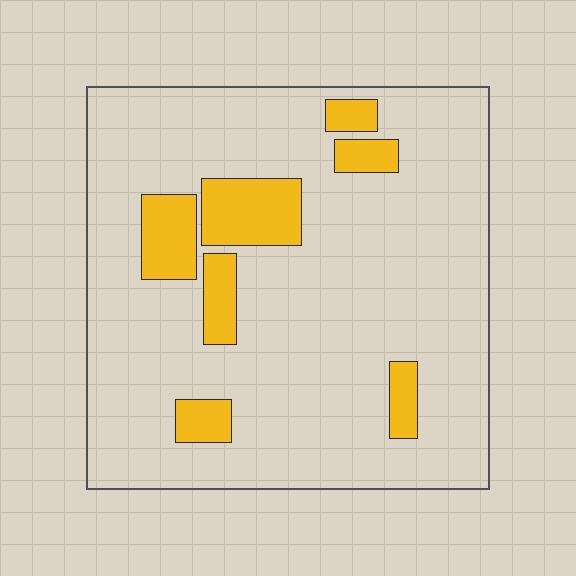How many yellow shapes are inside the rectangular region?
7.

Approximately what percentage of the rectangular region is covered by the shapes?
Approximately 15%.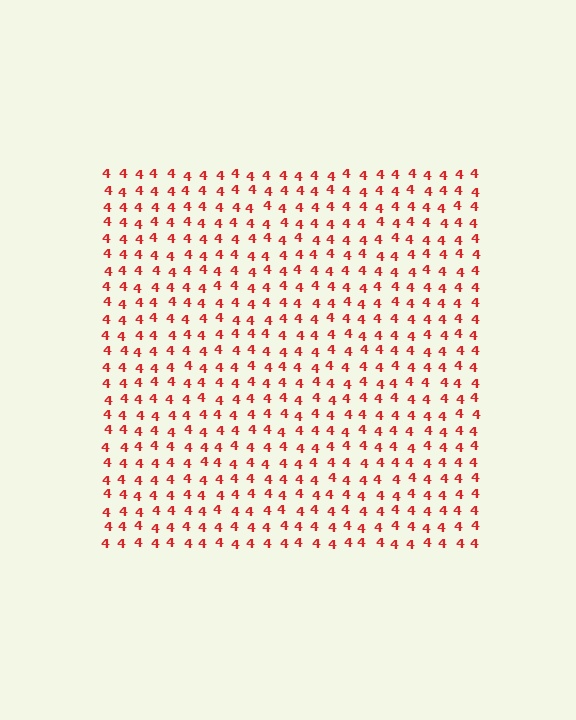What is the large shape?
The large shape is a square.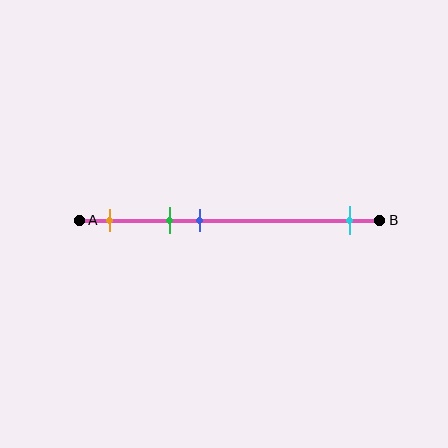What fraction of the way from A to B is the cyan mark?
The cyan mark is approximately 90% (0.9) of the way from A to B.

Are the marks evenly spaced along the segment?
No, the marks are not evenly spaced.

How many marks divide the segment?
There are 4 marks dividing the segment.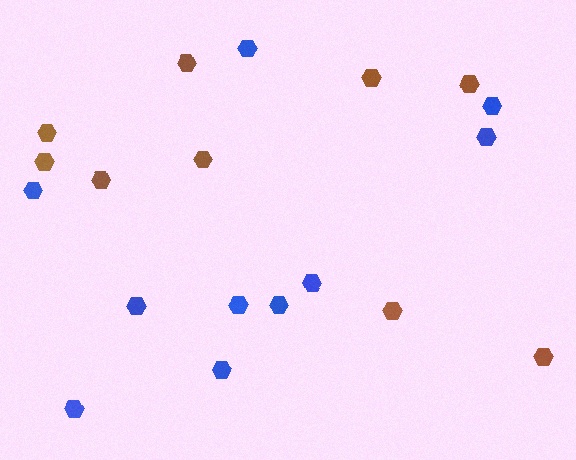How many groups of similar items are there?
There are 2 groups: one group of blue hexagons (10) and one group of brown hexagons (9).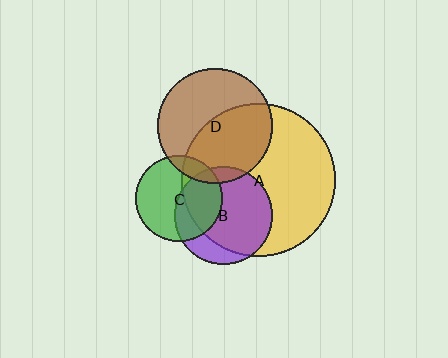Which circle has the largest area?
Circle A (yellow).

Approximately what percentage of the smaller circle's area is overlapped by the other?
Approximately 50%.